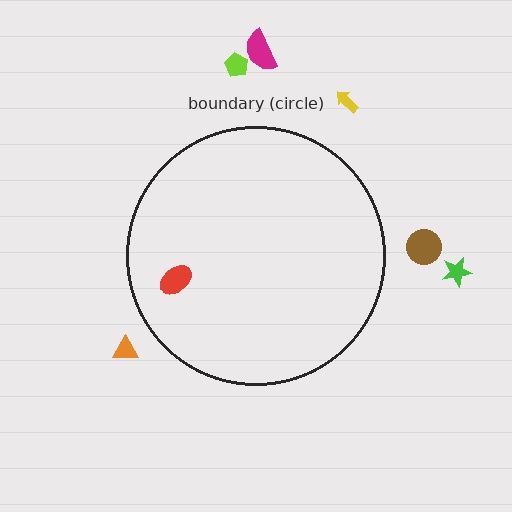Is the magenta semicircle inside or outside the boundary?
Outside.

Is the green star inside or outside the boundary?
Outside.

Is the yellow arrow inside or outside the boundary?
Outside.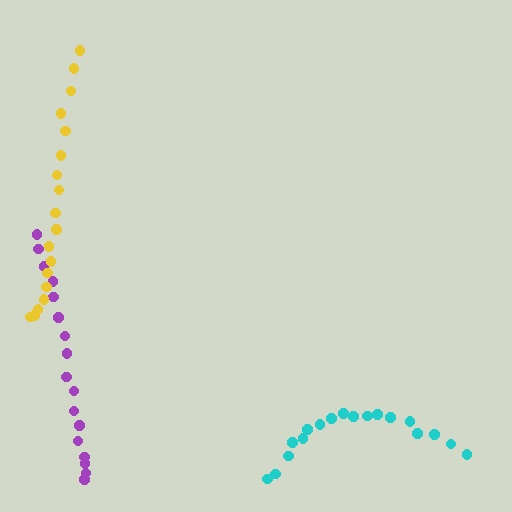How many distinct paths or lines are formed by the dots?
There are 3 distinct paths.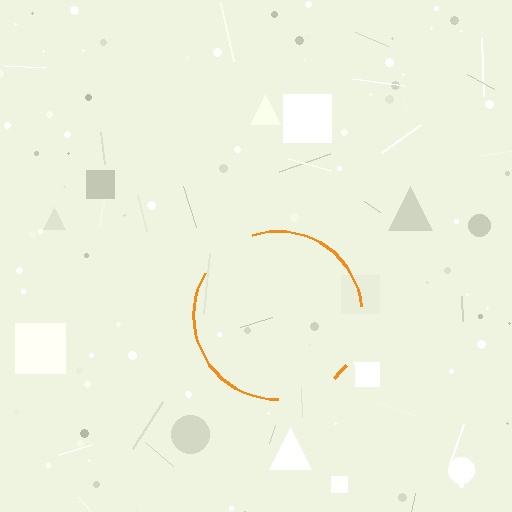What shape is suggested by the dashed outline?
The dashed outline suggests a circle.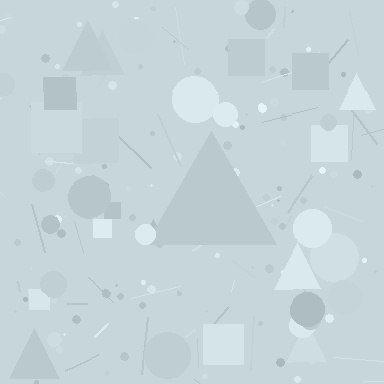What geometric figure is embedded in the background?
A triangle is embedded in the background.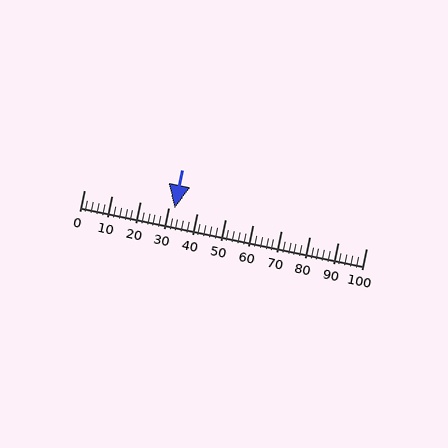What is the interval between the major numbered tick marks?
The major tick marks are spaced 10 units apart.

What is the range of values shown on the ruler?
The ruler shows values from 0 to 100.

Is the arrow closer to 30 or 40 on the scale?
The arrow is closer to 30.